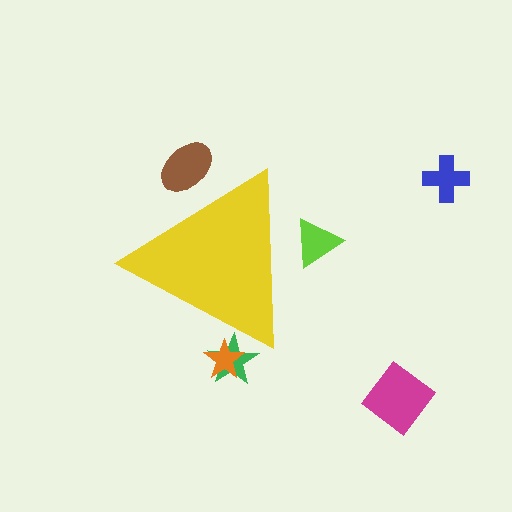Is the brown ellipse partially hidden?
Yes, the brown ellipse is partially hidden behind the yellow triangle.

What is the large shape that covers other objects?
A yellow triangle.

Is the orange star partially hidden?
Yes, the orange star is partially hidden behind the yellow triangle.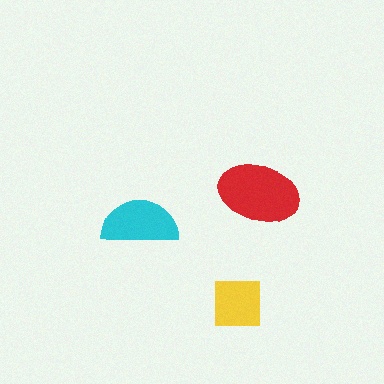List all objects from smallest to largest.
The yellow square, the cyan semicircle, the red ellipse.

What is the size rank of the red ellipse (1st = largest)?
1st.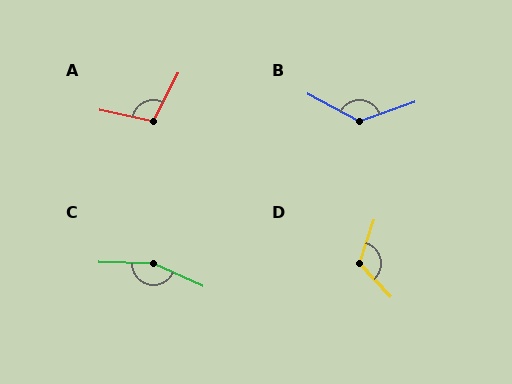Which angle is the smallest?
A, at approximately 105 degrees.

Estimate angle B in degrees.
Approximately 133 degrees.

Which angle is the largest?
C, at approximately 157 degrees.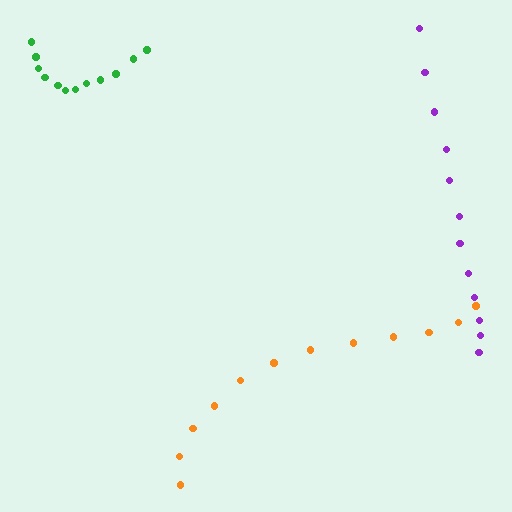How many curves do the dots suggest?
There are 3 distinct paths.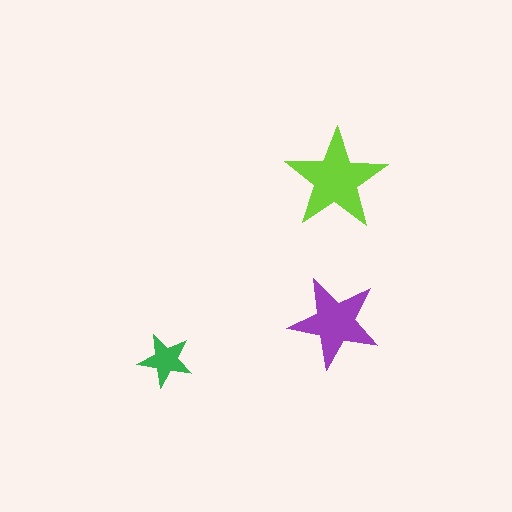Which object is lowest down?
The green star is bottommost.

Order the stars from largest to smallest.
the lime one, the purple one, the green one.